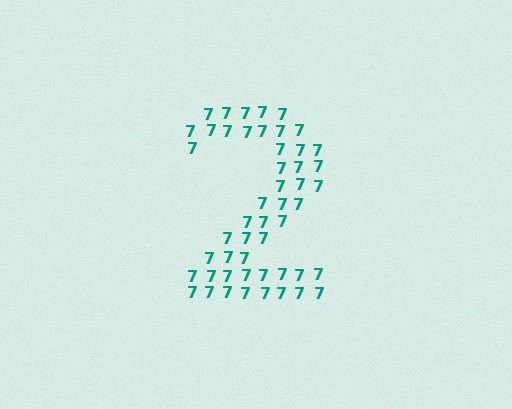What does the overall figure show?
The overall figure shows the digit 2.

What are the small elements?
The small elements are digit 7's.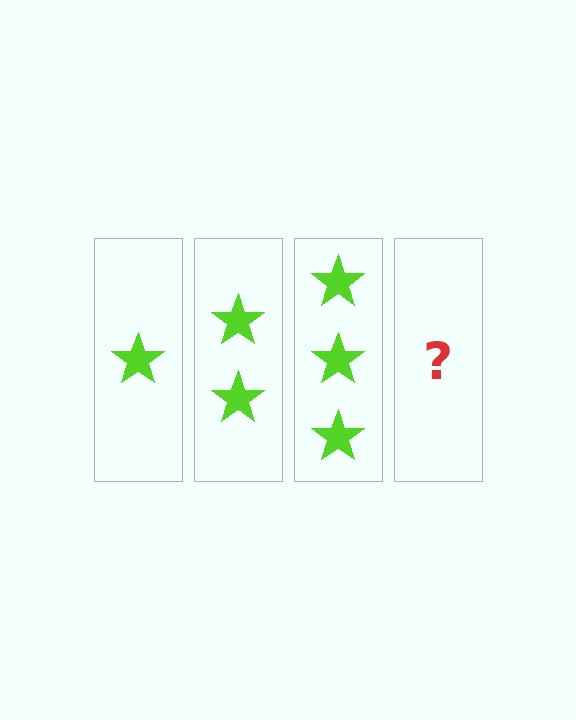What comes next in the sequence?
The next element should be 4 stars.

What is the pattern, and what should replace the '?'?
The pattern is that each step adds one more star. The '?' should be 4 stars.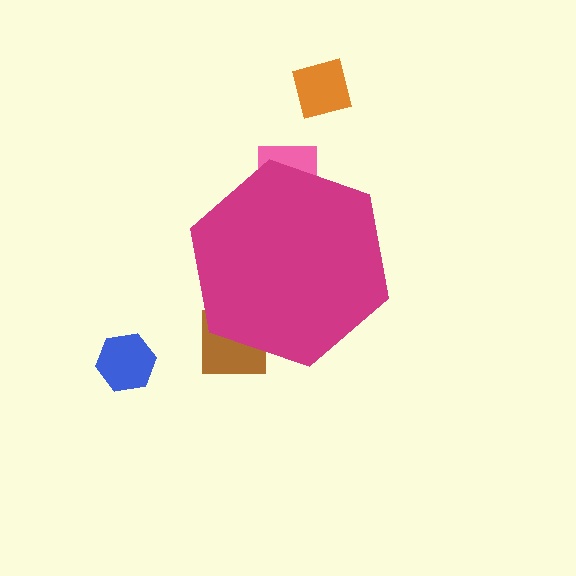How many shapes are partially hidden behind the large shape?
2 shapes are partially hidden.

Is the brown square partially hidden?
Yes, the brown square is partially hidden behind the magenta hexagon.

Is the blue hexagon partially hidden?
No, the blue hexagon is fully visible.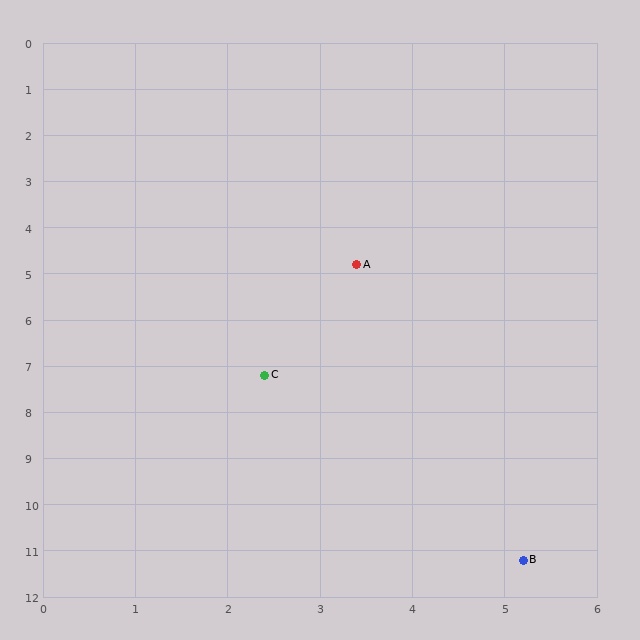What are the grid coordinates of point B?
Point B is at approximately (5.2, 11.2).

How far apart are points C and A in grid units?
Points C and A are about 2.6 grid units apart.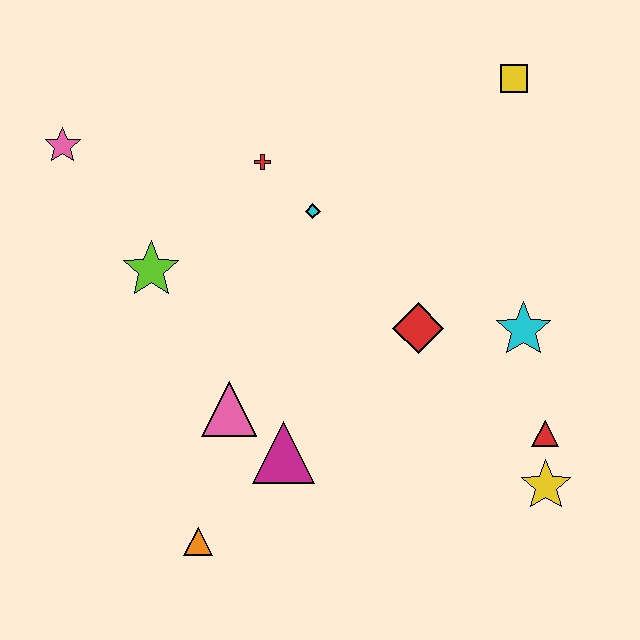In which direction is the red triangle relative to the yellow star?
The red triangle is above the yellow star.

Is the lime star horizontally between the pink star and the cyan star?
Yes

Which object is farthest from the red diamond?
The pink star is farthest from the red diamond.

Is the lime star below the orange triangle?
No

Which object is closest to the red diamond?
The cyan star is closest to the red diamond.